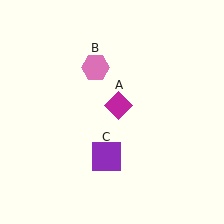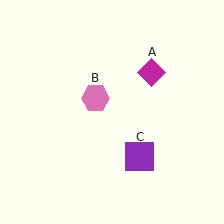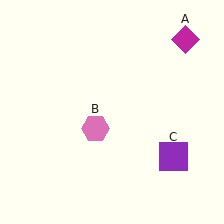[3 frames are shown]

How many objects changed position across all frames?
3 objects changed position: magenta diamond (object A), pink hexagon (object B), purple square (object C).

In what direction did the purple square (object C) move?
The purple square (object C) moved right.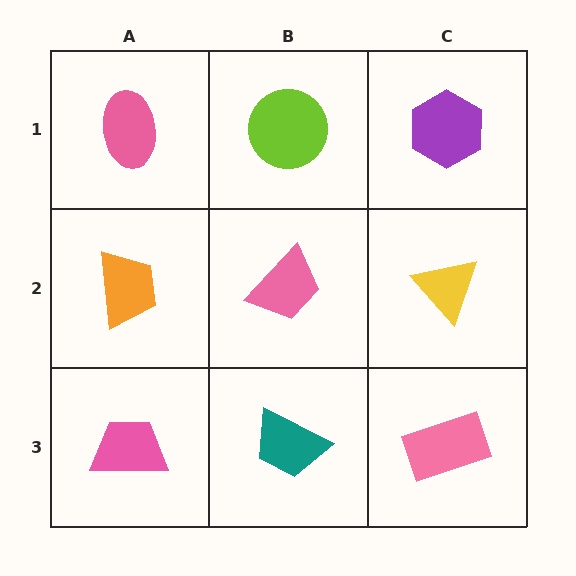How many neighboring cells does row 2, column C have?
3.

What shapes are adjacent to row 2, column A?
A pink ellipse (row 1, column A), a pink trapezoid (row 3, column A), a pink trapezoid (row 2, column B).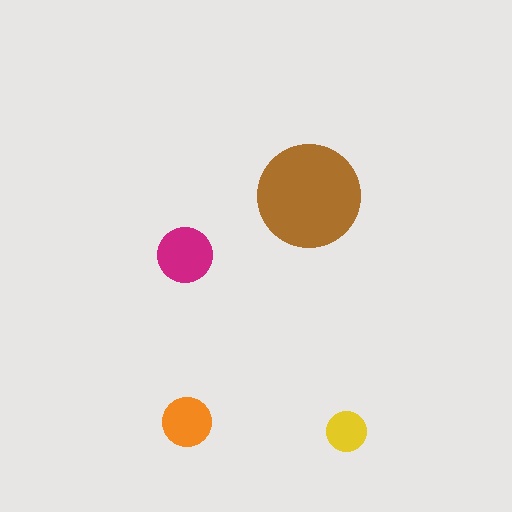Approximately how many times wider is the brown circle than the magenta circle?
About 2 times wider.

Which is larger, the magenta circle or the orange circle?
The magenta one.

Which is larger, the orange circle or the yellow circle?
The orange one.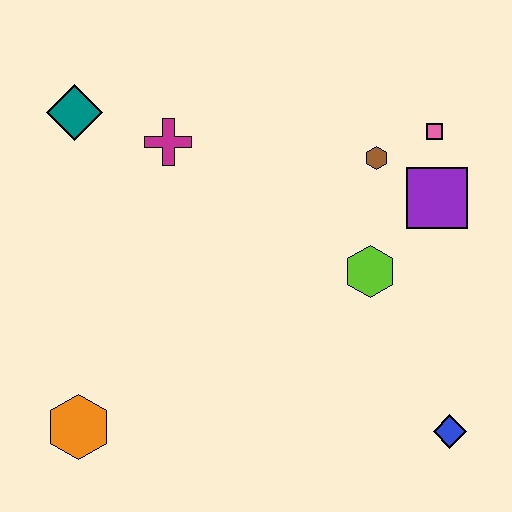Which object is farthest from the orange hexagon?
The pink square is farthest from the orange hexagon.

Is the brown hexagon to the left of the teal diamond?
No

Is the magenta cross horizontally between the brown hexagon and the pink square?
No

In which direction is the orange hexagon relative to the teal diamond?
The orange hexagon is below the teal diamond.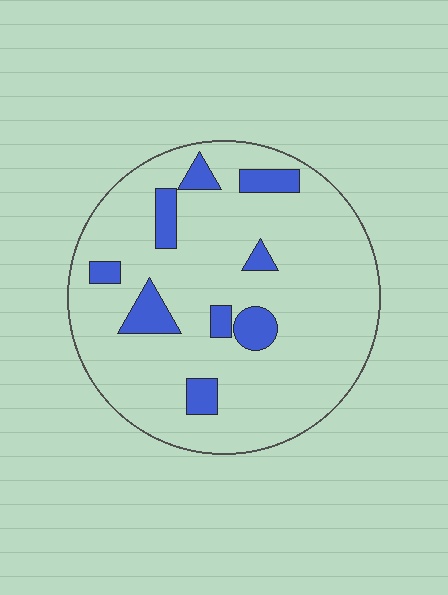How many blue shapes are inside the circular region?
9.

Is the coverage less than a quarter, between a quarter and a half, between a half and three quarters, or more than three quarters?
Less than a quarter.